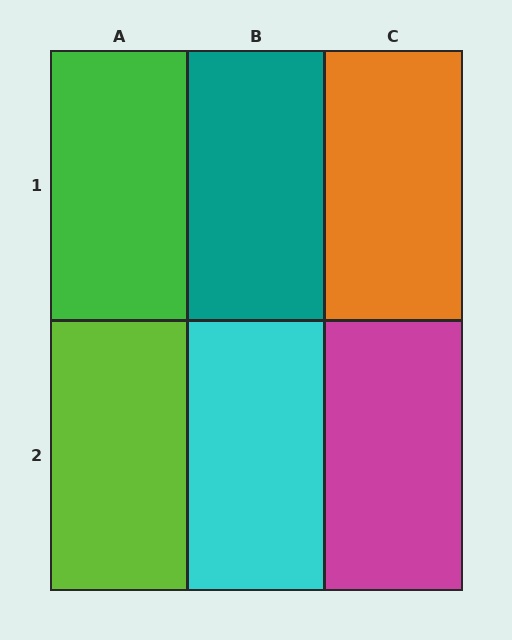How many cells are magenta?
1 cell is magenta.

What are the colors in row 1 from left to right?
Green, teal, orange.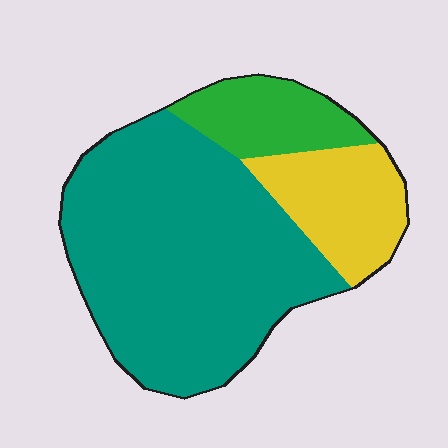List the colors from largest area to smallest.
From largest to smallest: teal, yellow, green.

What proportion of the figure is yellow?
Yellow takes up between a sixth and a third of the figure.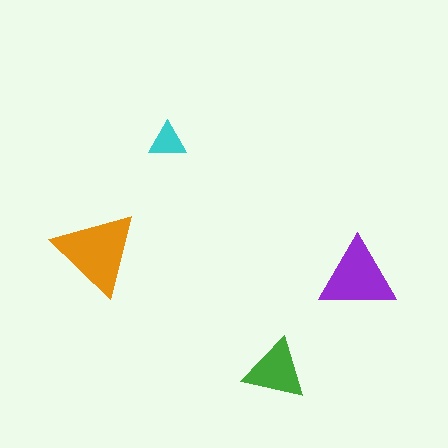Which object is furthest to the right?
The purple triangle is rightmost.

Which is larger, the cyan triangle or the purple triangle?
The purple one.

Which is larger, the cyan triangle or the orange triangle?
The orange one.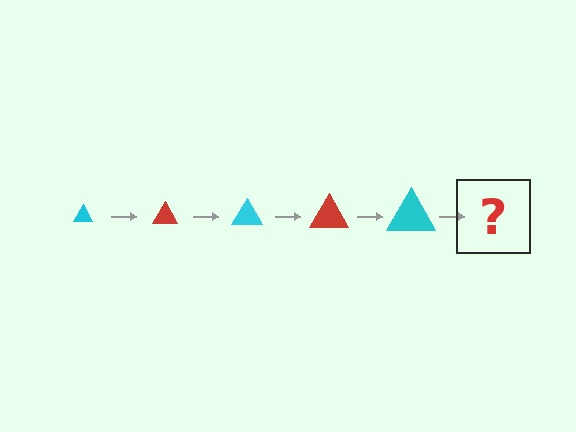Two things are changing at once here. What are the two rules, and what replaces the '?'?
The two rules are that the triangle grows larger each step and the color cycles through cyan and red. The '?' should be a red triangle, larger than the previous one.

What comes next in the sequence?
The next element should be a red triangle, larger than the previous one.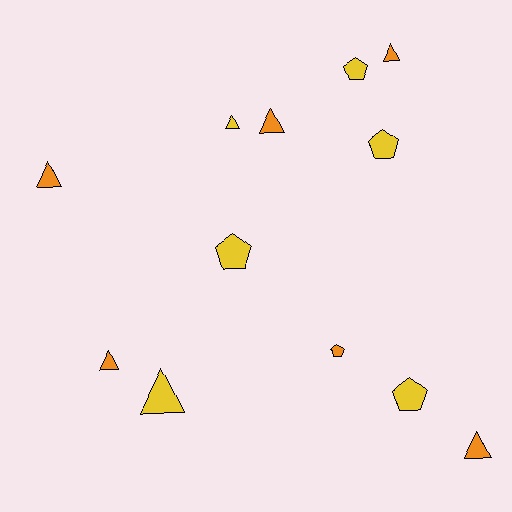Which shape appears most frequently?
Triangle, with 7 objects.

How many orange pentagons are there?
There is 1 orange pentagon.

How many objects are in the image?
There are 12 objects.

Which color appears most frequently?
Orange, with 6 objects.